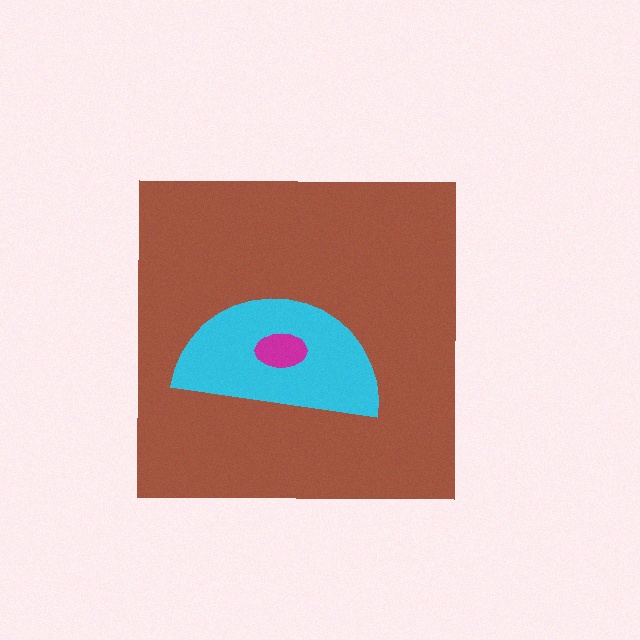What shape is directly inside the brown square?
The cyan semicircle.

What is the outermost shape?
The brown square.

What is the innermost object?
The magenta ellipse.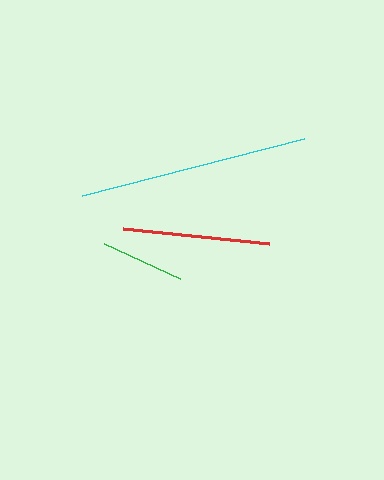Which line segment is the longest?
The cyan line is the longest at approximately 229 pixels.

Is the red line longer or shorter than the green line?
The red line is longer than the green line.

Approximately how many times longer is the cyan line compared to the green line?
The cyan line is approximately 2.7 times the length of the green line.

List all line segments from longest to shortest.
From longest to shortest: cyan, red, green.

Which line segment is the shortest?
The green line is the shortest at approximately 83 pixels.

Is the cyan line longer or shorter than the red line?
The cyan line is longer than the red line.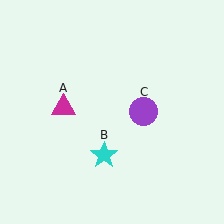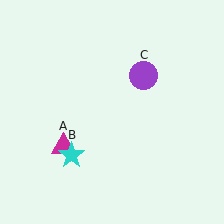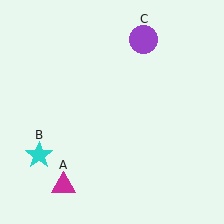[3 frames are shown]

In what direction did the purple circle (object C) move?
The purple circle (object C) moved up.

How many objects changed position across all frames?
3 objects changed position: magenta triangle (object A), cyan star (object B), purple circle (object C).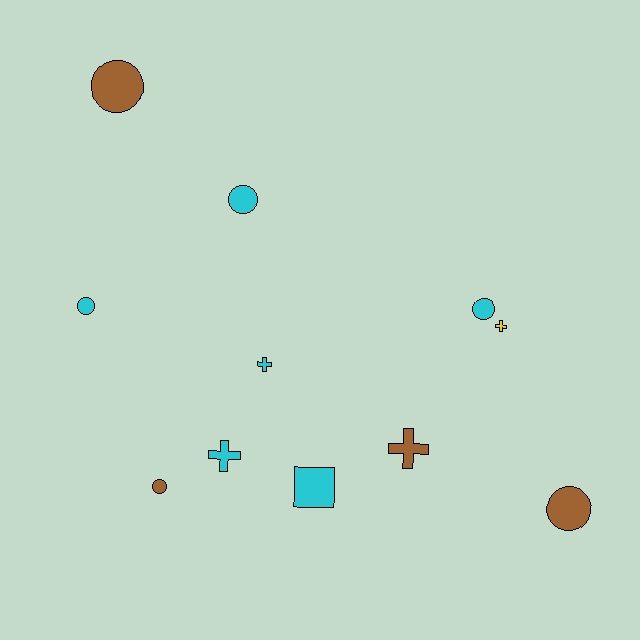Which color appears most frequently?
Cyan, with 6 objects.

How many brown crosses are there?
There is 1 brown cross.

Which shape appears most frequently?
Circle, with 6 objects.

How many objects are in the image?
There are 11 objects.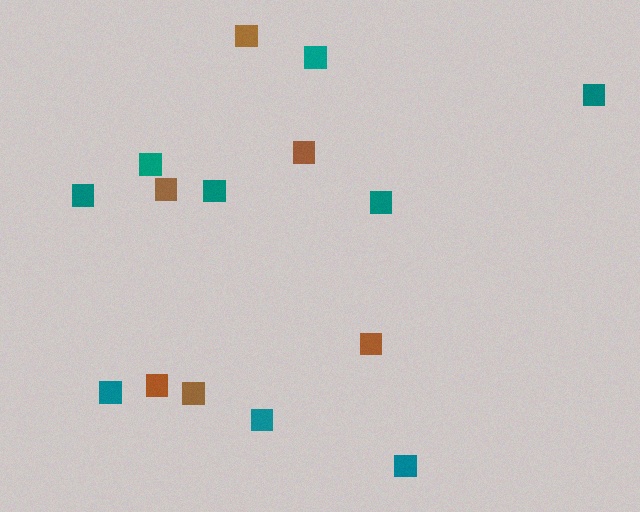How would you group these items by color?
There are 2 groups: one group of brown squares (6) and one group of teal squares (9).